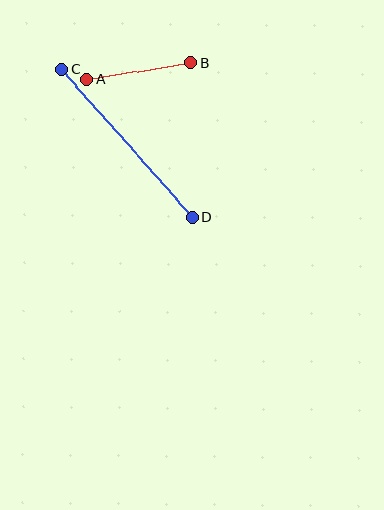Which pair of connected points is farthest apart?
Points C and D are farthest apart.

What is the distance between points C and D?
The distance is approximately 198 pixels.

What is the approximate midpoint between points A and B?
The midpoint is at approximately (138, 71) pixels.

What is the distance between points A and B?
The distance is approximately 105 pixels.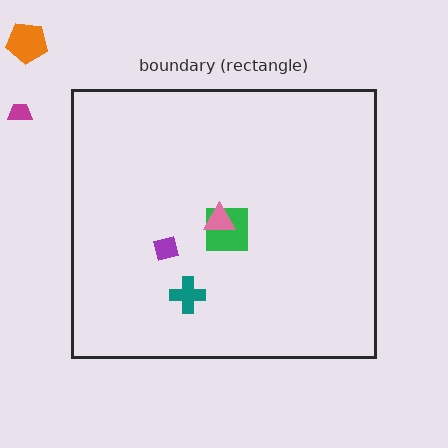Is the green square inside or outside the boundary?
Inside.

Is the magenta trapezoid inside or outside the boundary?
Outside.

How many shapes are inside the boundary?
4 inside, 2 outside.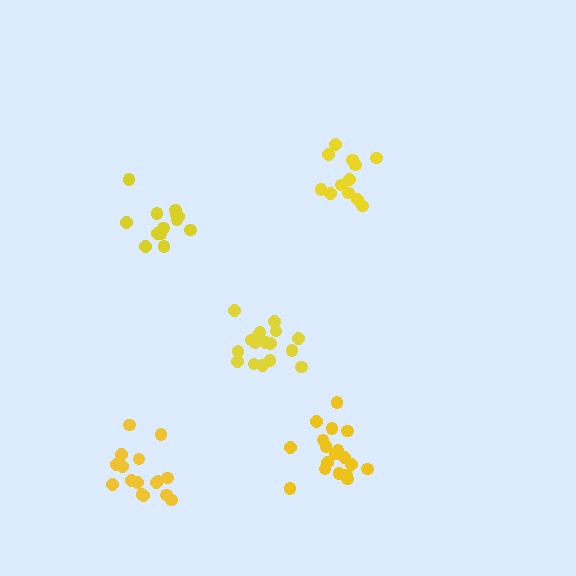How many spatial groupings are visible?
There are 5 spatial groupings.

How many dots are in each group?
Group 1: 17 dots, Group 2: 12 dots, Group 3: 18 dots, Group 4: 13 dots, Group 5: 16 dots (76 total).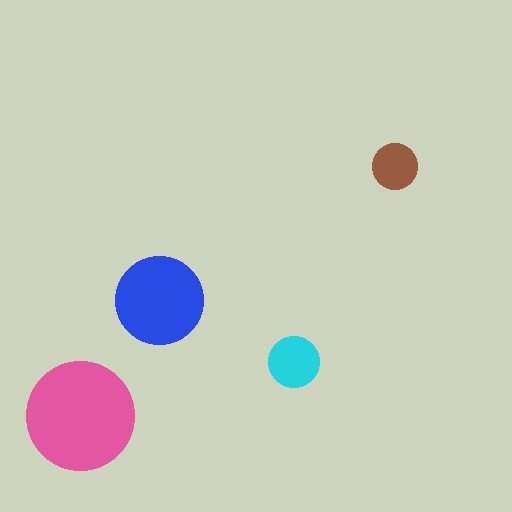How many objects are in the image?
There are 4 objects in the image.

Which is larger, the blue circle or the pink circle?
The pink one.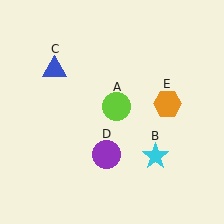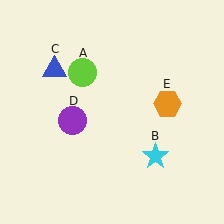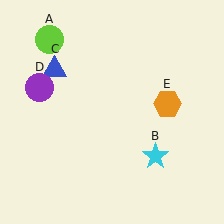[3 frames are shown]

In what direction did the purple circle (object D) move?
The purple circle (object D) moved up and to the left.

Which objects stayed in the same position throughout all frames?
Cyan star (object B) and blue triangle (object C) and orange hexagon (object E) remained stationary.